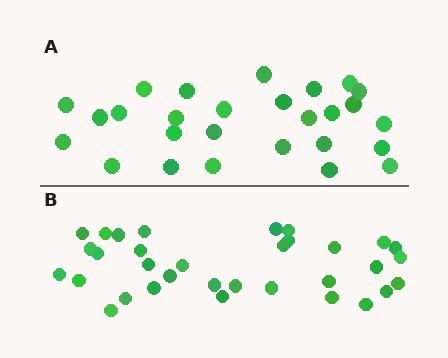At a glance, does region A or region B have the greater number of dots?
Region B (the bottom region) has more dots.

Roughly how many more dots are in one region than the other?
Region B has about 6 more dots than region A.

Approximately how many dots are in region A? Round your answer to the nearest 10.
About 30 dots. (The exact count is 27, which rounds to 30.)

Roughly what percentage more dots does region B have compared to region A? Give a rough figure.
About 20% more.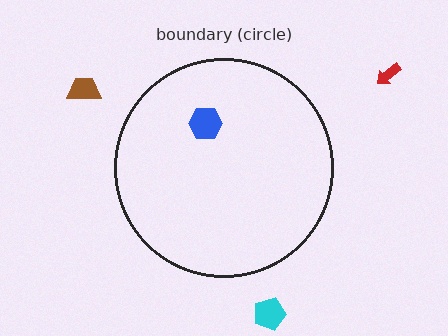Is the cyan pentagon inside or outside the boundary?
Outside.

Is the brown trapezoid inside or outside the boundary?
Outside.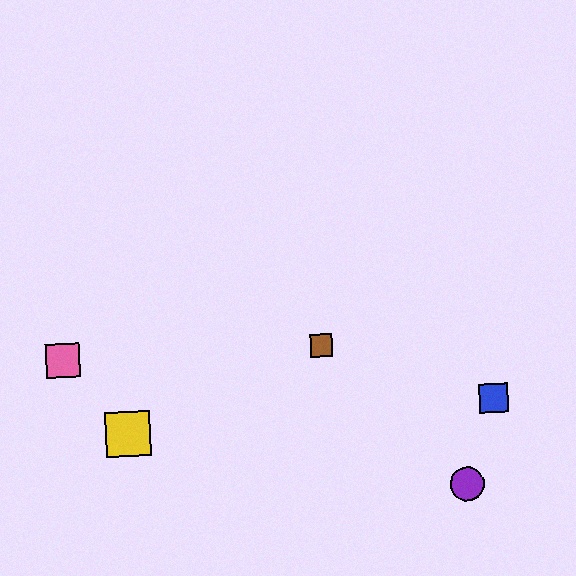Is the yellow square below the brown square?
Yes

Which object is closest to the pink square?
The yellow square is closest to the pink square.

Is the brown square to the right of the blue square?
No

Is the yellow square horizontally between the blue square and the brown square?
No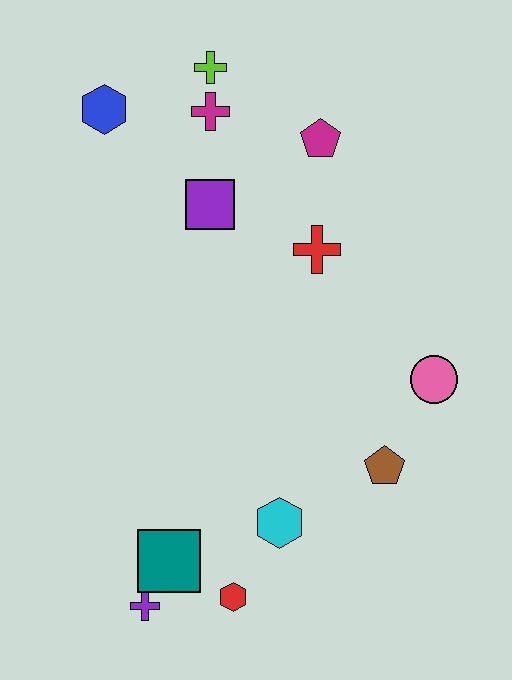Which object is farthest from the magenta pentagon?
The purple cross is farthest from the magenta pentagon.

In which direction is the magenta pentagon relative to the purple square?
The magenta pentagon is to the right of the purple square.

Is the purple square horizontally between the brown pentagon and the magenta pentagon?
No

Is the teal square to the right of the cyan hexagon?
No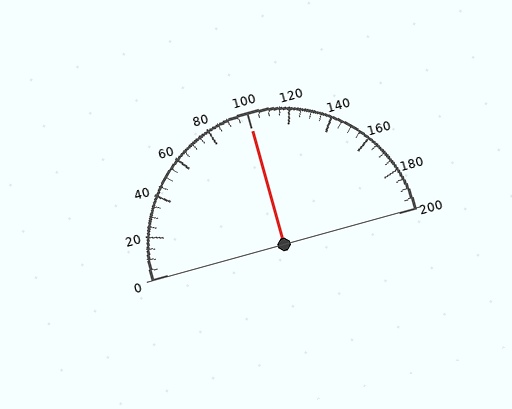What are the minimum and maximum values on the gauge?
The gauge ranges from 0 to 200.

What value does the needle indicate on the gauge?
The needle indicates approximately 100.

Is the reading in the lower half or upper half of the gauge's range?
The reading is in the upper half of the range (0 to 200).